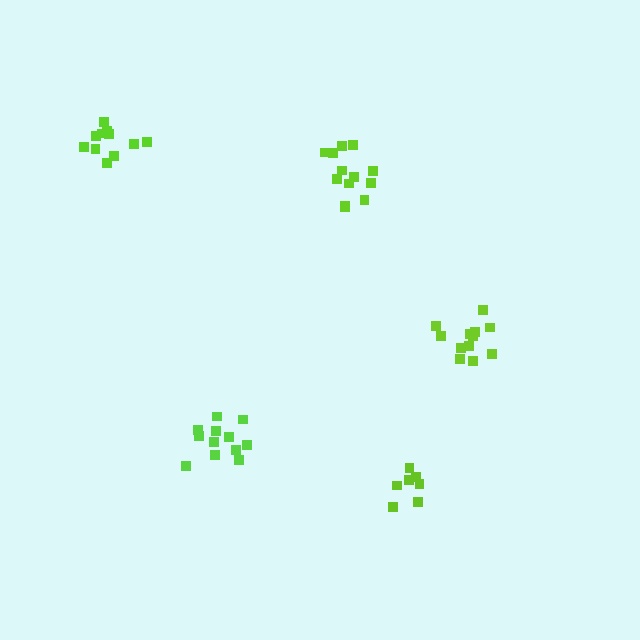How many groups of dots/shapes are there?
There are 5 groups.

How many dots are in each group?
Group 1: 12 dots, Group 2: 12 dots, Group 3: 13 dots, Group 4: 7 dots, Group 5: 11 dots (55 total).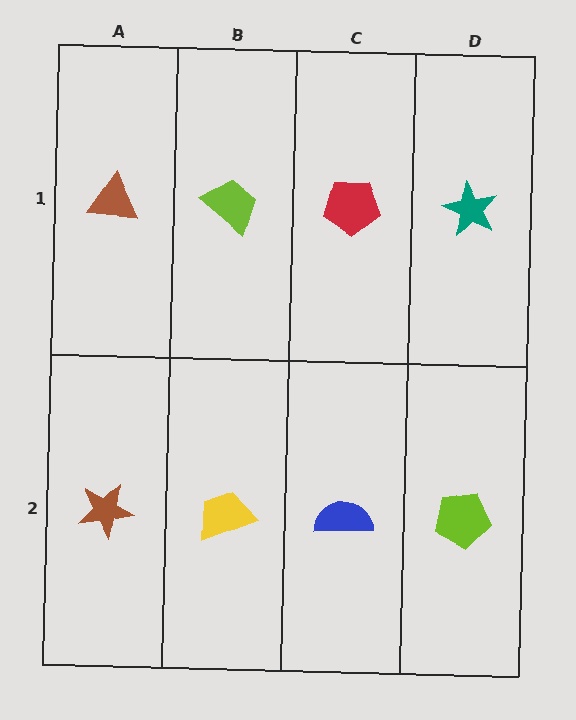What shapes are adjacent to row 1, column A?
A brown star (row 2, column A), a lime trapezoid (row 1, column B).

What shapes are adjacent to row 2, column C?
A red pentagon (row 1, column C), a yellow trapezoid (row 2, column B), a lime pentagon (row 2, column D).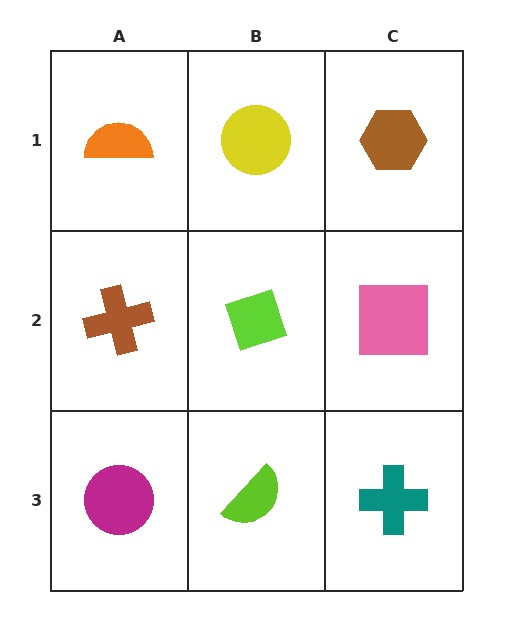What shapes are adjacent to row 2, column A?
An orange semicircle (row 1, column A), a magenta circle (row 3, column A), a lime diamond (row 2, column B).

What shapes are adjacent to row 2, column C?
A brown hexagon (row 1, column C), a teal cross (row 3, column C), a lime diamond (row 2, column B).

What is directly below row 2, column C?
A teal cross.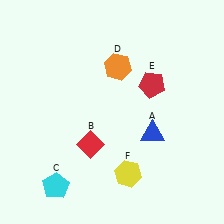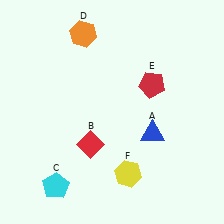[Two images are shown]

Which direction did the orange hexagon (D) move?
The orange hexagon (D) moved left.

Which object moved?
The orange hexagon (D) moved left.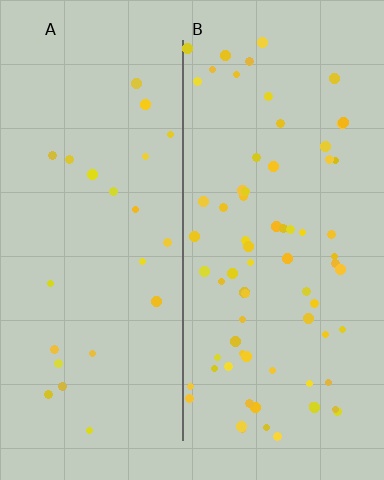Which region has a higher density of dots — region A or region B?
B (the right).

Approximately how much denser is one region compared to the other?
Approximately 3.1× — region B over region A.